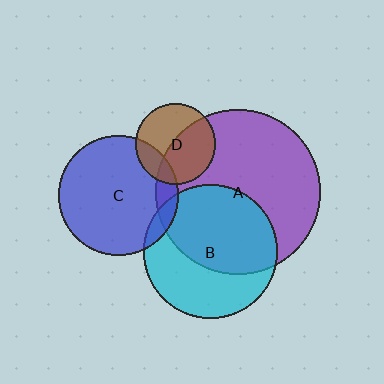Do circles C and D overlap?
Yes.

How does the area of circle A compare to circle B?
Approximately 1.5 times.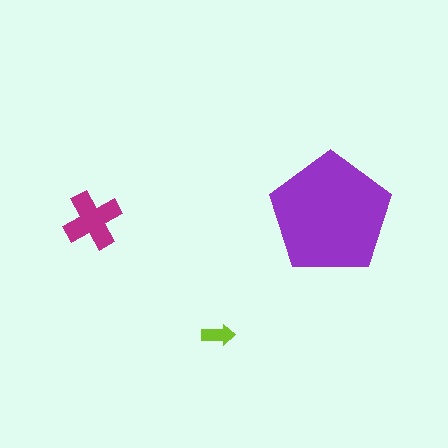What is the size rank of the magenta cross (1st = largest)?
2nd.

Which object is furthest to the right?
The purple pentagon is rightmost.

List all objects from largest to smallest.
The purple pentagon, the magenta cross, the lime arrow.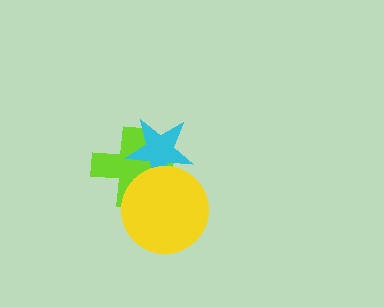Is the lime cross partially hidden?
Yes, it is partially covered by another shape.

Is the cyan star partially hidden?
Yes, it is partially covered by another shape.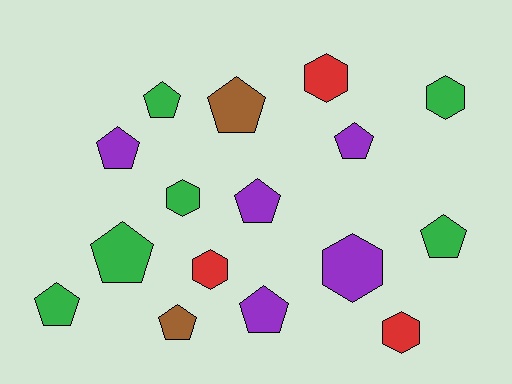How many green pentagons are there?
There are 4 green pentagons.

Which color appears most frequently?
Green, with 6 objects.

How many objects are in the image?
There are 16 objects.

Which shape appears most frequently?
Pentagon, with 10 objects.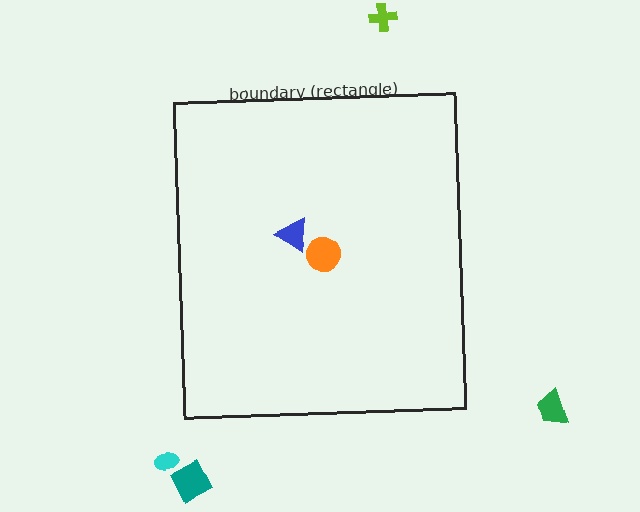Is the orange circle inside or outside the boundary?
Inside.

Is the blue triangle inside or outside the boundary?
Inside.